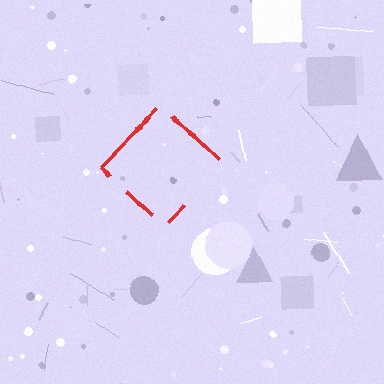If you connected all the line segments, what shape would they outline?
They would outline a diamond.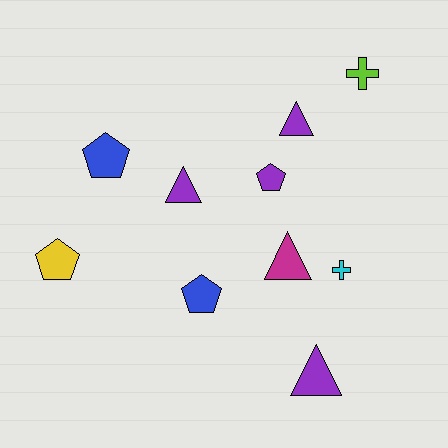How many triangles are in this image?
There are 4 triangles.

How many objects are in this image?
There are 10 objects.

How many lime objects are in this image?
There is 1 lime object.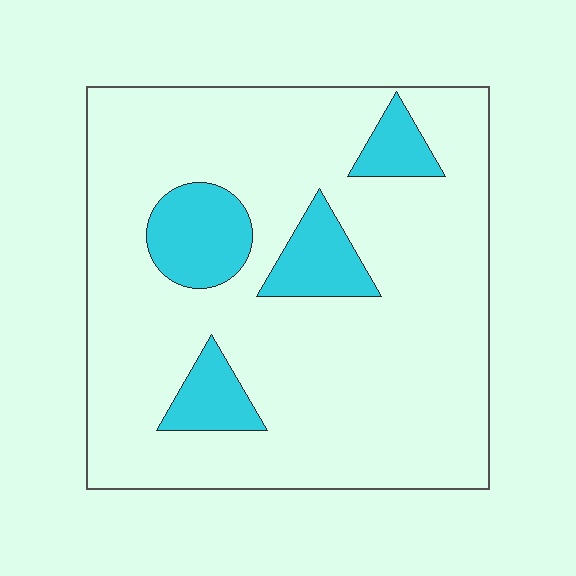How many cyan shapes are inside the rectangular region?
4.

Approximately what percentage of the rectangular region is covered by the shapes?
Approximately 15%.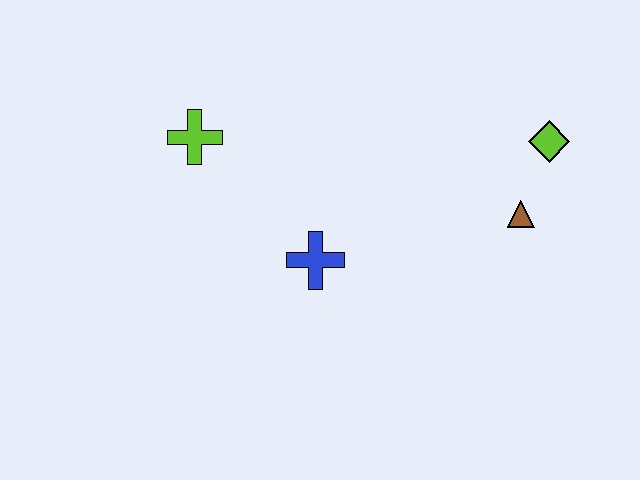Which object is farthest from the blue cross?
The lime diamond is farthest from the blue cross.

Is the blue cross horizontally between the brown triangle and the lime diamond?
No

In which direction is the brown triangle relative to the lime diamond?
The brown triangle is below the lime diamond.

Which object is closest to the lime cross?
The blue cross is closest to the lime cross.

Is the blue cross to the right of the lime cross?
Yes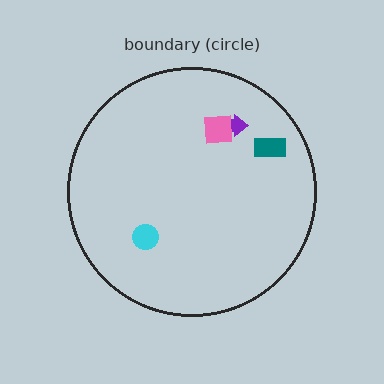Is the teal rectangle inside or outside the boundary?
Inside.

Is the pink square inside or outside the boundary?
Inside.